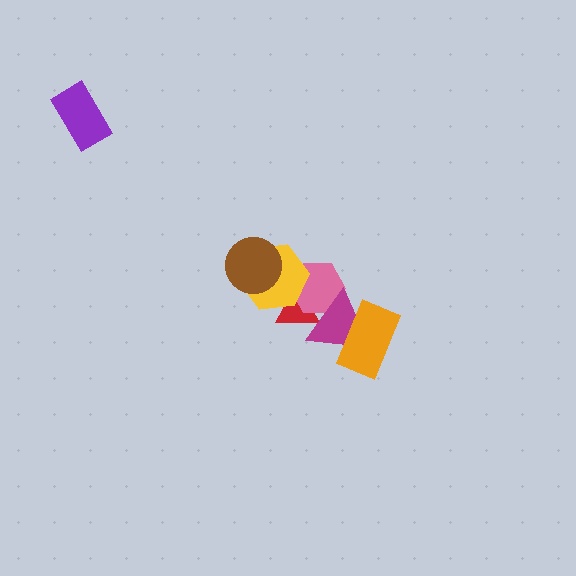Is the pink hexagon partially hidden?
Yes, it is partially covered by another shape.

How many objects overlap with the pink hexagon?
3 objects overlap with the pink hexagon.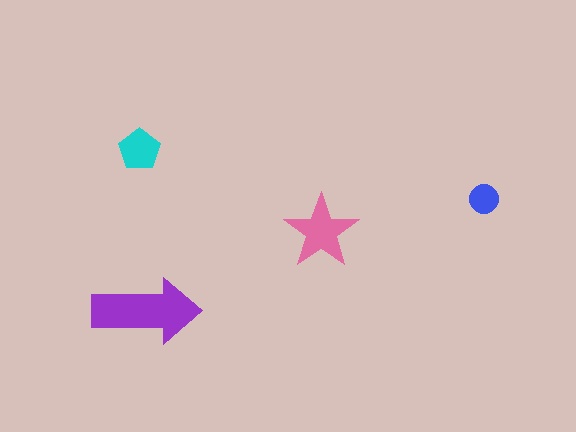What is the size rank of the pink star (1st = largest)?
2nd.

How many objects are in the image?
There are 4 objects in the image.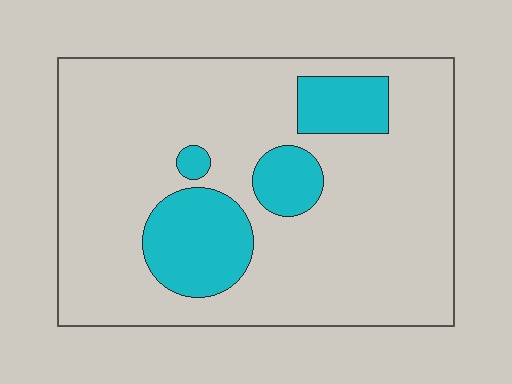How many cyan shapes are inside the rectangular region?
4.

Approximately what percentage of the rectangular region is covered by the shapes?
Approximately 20%.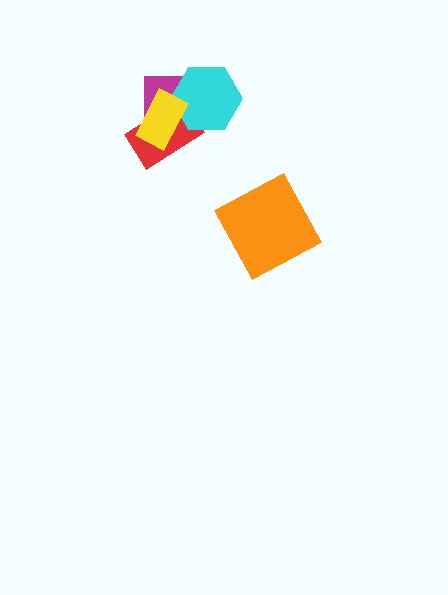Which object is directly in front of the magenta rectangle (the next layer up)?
The cyan hexagon is directly in front of the magenta rectangle.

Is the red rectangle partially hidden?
Yes, it is partially covered by another shape.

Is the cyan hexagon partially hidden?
Yes, it is partially covered by another shape.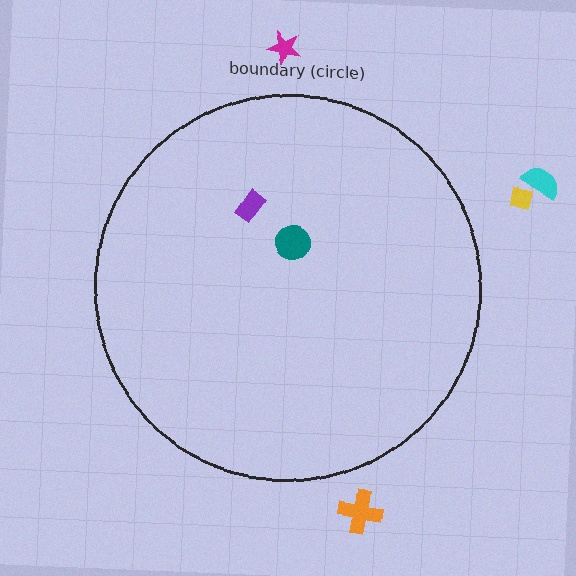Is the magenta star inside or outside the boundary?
Outside.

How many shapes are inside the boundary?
2 inside, 4 outside.